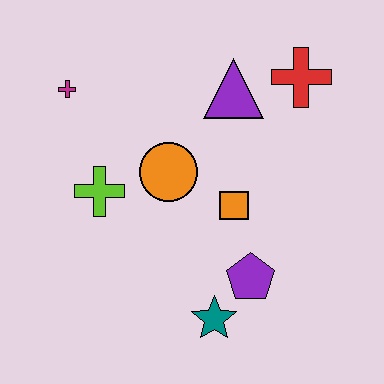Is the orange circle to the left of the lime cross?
No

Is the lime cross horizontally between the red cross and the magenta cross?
Yes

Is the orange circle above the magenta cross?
No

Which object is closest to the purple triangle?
The red cross is closest to the purple triangle.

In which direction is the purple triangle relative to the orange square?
The purple triangle is above the orange square.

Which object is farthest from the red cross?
The teal star is farthest from the red cross.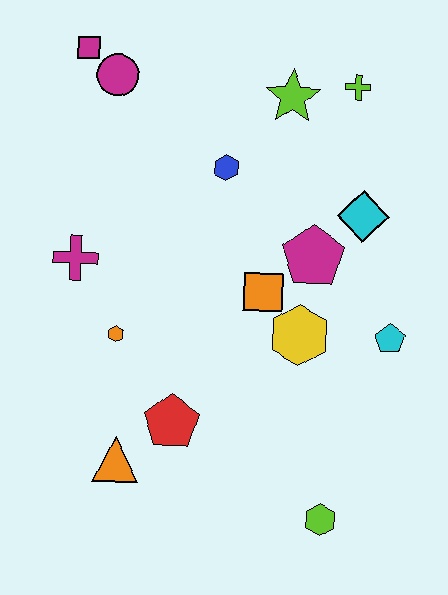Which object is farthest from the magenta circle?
The lime hexagon is farthest from the magenta circle.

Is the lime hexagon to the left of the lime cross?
Yes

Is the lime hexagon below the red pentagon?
Yes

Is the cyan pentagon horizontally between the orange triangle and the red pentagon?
No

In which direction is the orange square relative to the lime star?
The orange square is below the lime star.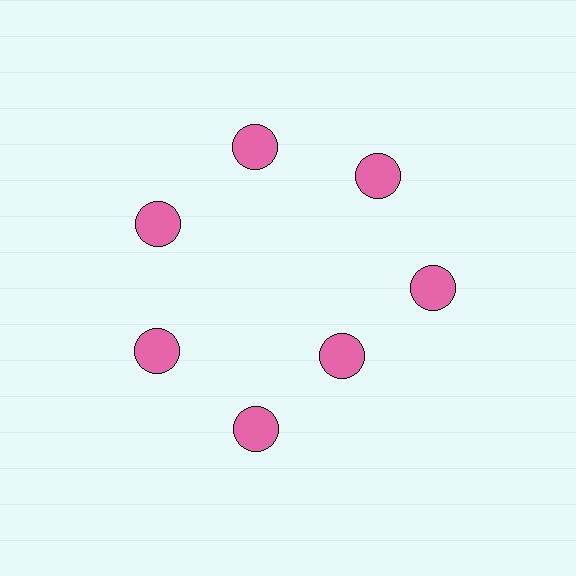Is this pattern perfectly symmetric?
No. The 7 pink circles are arranged in a ring, but one element near the 5 o'clock position is pulled inward toward the center, breaking the 7-fold rotational symmetry.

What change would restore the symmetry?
The symmetry would be restored by moving it outward, back onto the ring so that all 7 circles sit at equal angles and equal distance from the center.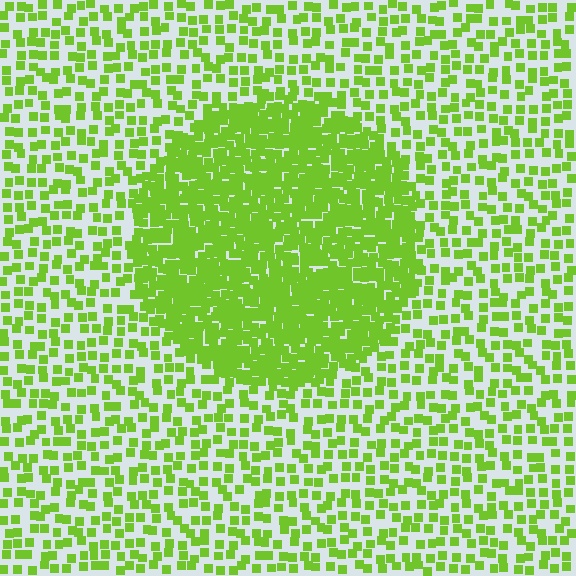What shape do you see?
I see a circle.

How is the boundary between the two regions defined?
The boundary is defined by a change in element density (approximately 2.5x ratio). All elements are the same color, size, and shape.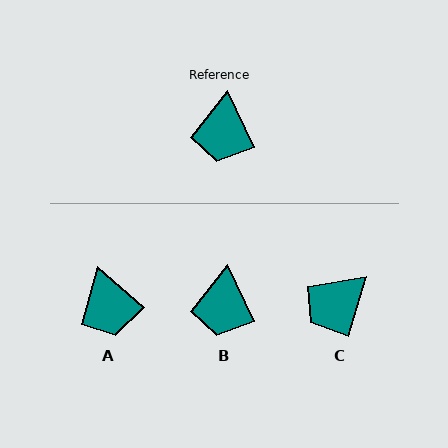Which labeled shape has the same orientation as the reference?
B.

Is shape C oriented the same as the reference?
No, it is off by about 42 degrees.